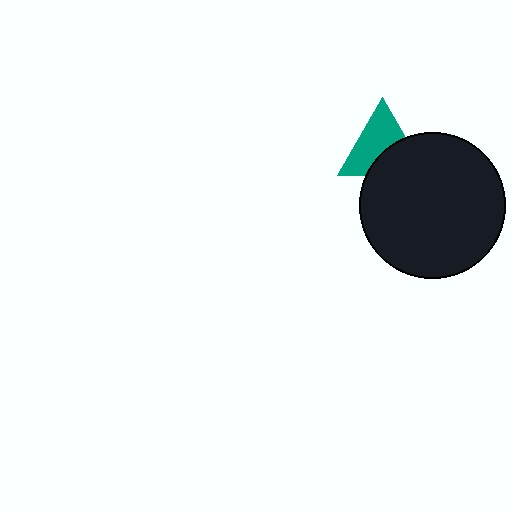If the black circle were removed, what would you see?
You would see the complete teal triangle.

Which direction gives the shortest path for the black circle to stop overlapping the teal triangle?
Moving down gives the shortest separation.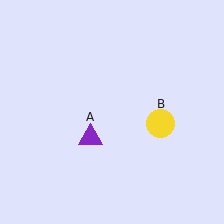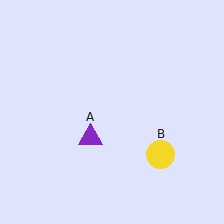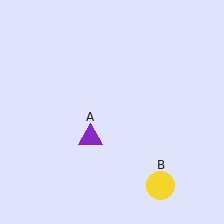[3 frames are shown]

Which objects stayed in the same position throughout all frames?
Purple triangle (object A) remained stationary.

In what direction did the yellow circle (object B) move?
The yellow circle (object B) moved down.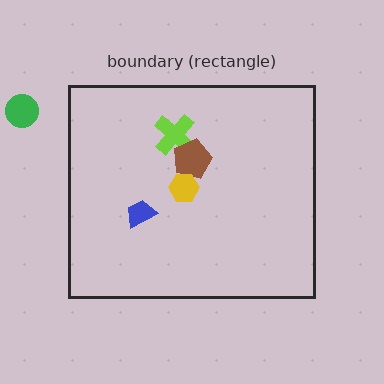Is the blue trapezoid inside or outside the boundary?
Inside.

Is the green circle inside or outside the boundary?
Outside.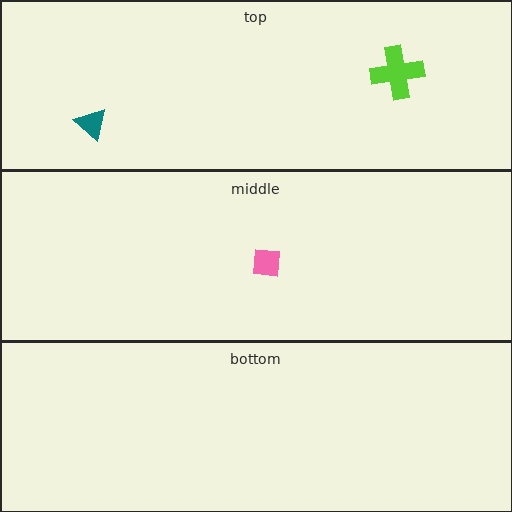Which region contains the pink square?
The middle region.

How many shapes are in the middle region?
1.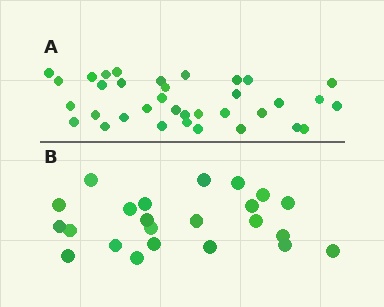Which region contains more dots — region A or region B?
Region A (the top region) has more dots.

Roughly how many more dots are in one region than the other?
Region A has roughly 12 or so more dots than region B.